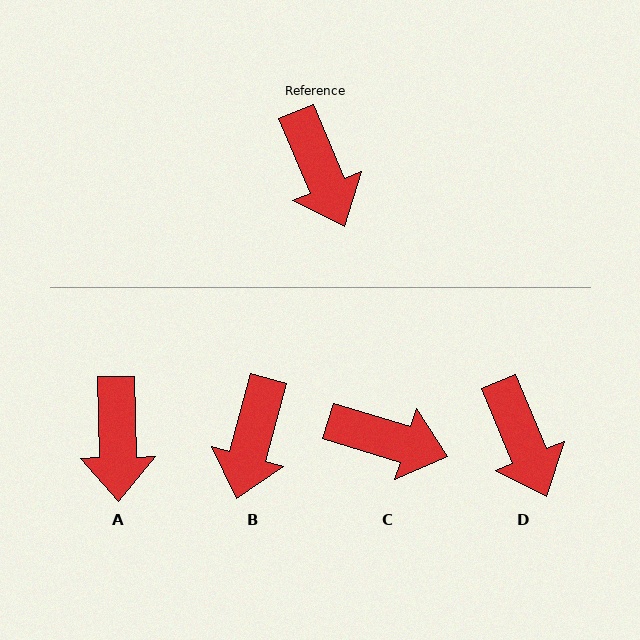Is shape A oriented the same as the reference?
No, it is off by about 22 degrees.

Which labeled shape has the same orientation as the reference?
D.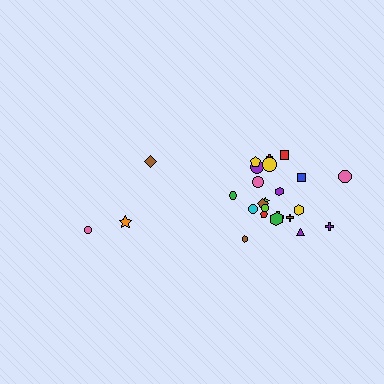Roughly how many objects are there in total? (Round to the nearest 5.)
Roughly 25 objects in total.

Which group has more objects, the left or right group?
The right group.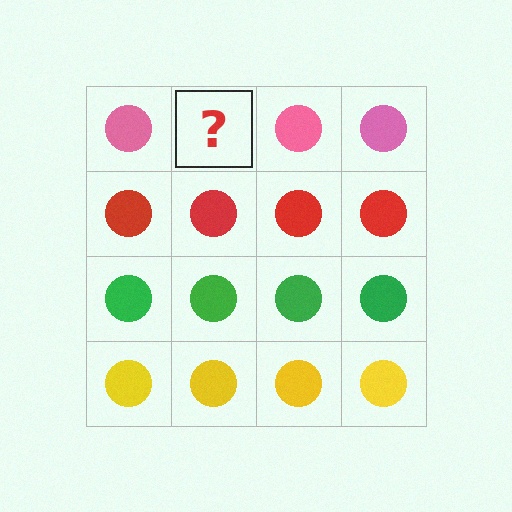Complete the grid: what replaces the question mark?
The question mark should be replaced with a pink circle.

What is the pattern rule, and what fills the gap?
The rule is that each row has a consistent color. The gap should be filled with a pink circle.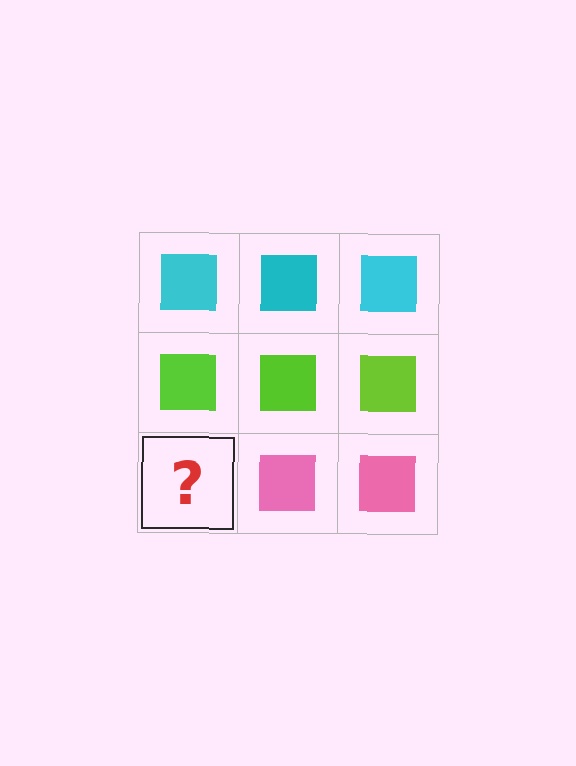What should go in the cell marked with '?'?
The missing cell should contain a pink square.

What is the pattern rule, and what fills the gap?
The rule is that each row has a consistent color. The gap should be filled with a pink square.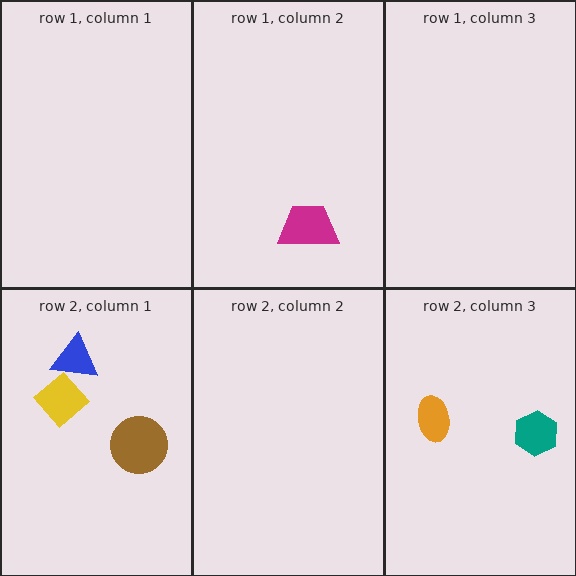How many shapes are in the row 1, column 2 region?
1.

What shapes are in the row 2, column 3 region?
The orange ellipse, the teal hexagon.